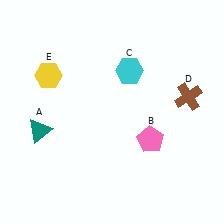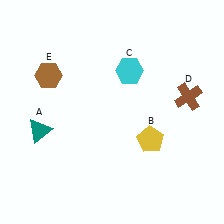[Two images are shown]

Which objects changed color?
B changed from pink to yellow. E changed from yellow to brown.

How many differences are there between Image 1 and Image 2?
There are 2 differences between the two images.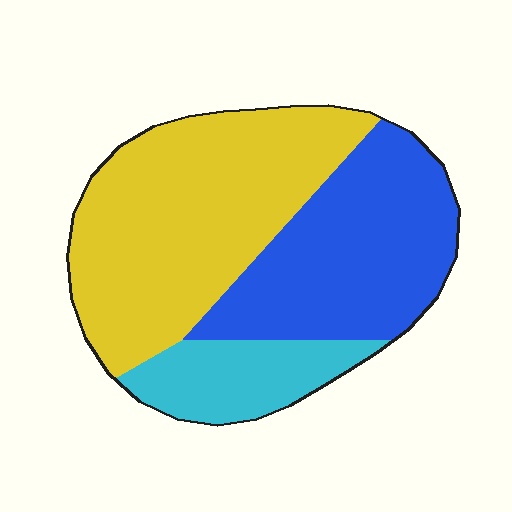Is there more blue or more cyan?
Blue.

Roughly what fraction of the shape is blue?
Blue covers roughly 35% of the shape.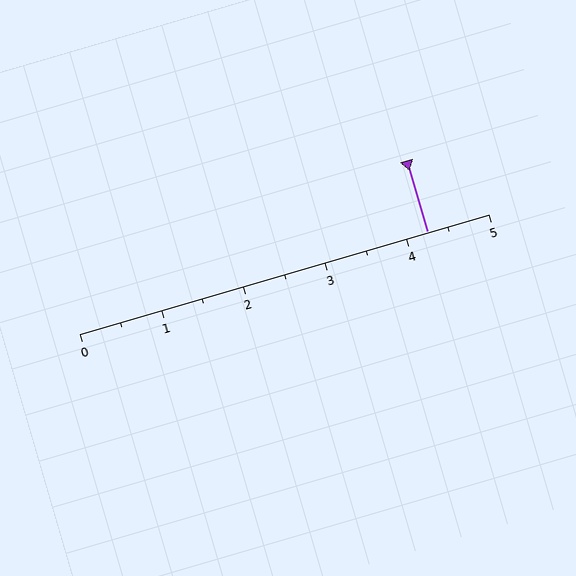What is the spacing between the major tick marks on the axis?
The major ticks are spaced 1 apart.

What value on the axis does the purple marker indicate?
The marker indicates approximately 4.2.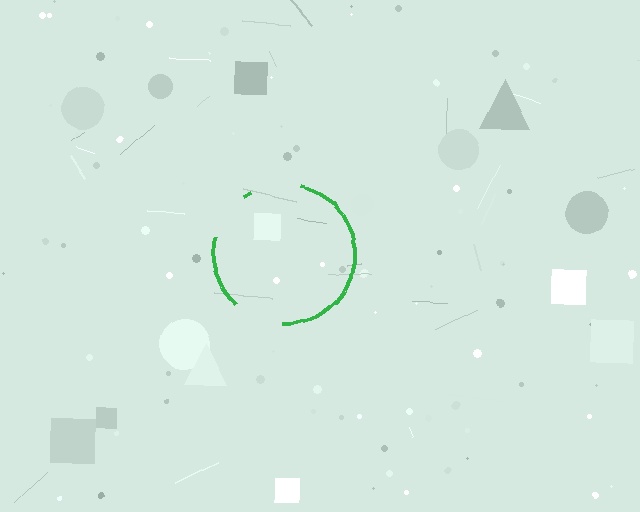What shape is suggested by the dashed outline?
The dashed outline suggests a circle.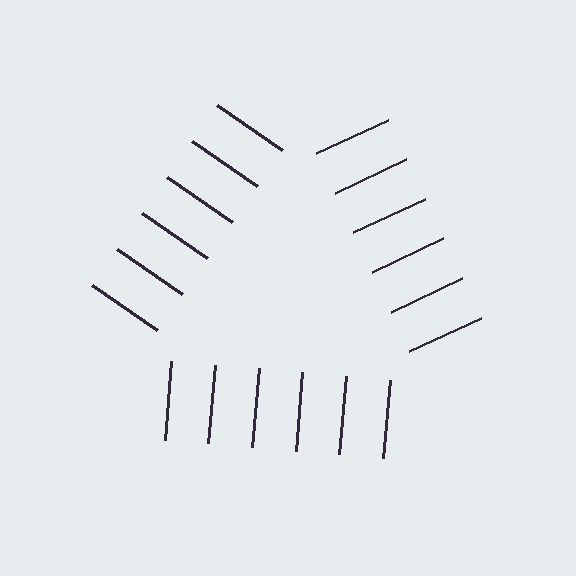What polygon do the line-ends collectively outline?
An illusory triangle — the line segments terminate on its edges but no continuous stroke is drawn.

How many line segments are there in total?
18 — 6 along each of the 3 edges.